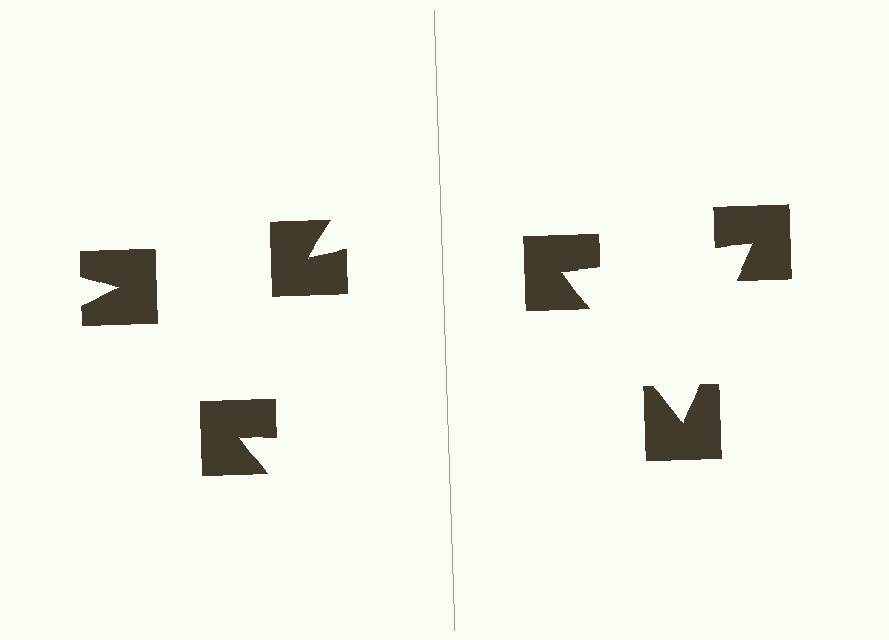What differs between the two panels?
The notched squares are positioned identically on both sides; only the wedge orientations differ. On the right they align to a triangle; on the left they are misaligned.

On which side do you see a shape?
An illusory triangle appears on the right side. On the left side the wedge cuts are rotated, so no coherent shape forms.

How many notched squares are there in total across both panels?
6 — 3 on each side.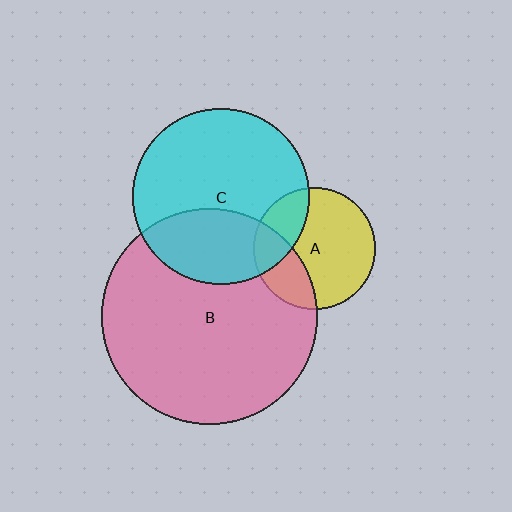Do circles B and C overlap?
Yes.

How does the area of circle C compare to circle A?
Approximately 2.1 times.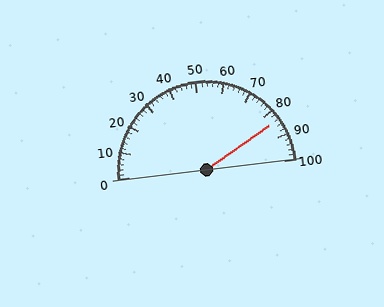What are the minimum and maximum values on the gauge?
The gauge ranges from 0 to 100.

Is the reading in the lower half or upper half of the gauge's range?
The reading is in the upper half of the range (0 to 100).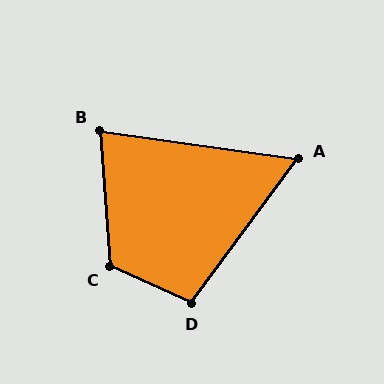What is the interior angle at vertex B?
Approximately 78 degrees (acute).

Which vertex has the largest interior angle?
C, at approximately 118 degrees.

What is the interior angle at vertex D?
Approximately 102 degrees (obtuse).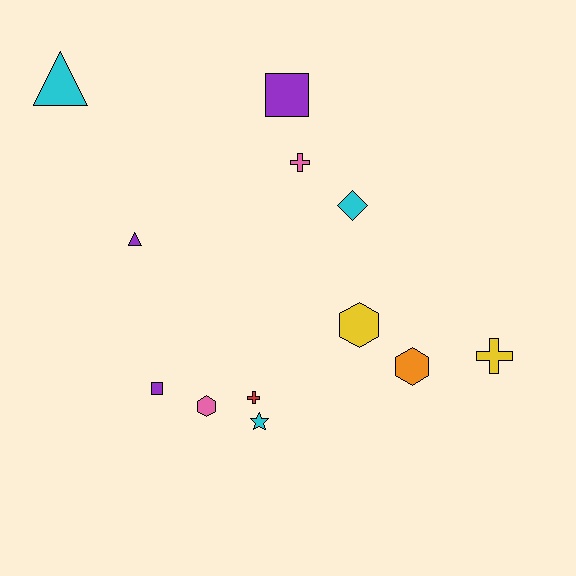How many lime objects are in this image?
There are no lime objects.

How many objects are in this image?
There are 12 objects.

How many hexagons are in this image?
There are 3 hexagons.